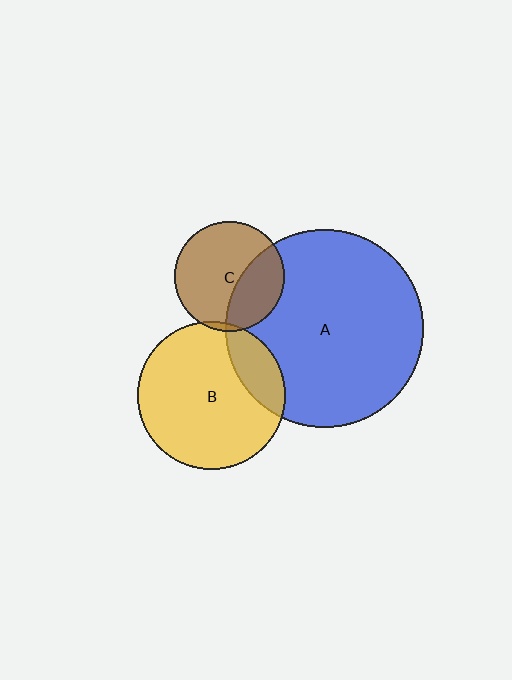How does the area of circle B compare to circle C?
Approximately 1.8 times.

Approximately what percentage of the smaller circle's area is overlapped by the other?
Approximately 5%.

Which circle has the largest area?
Circle A (blue).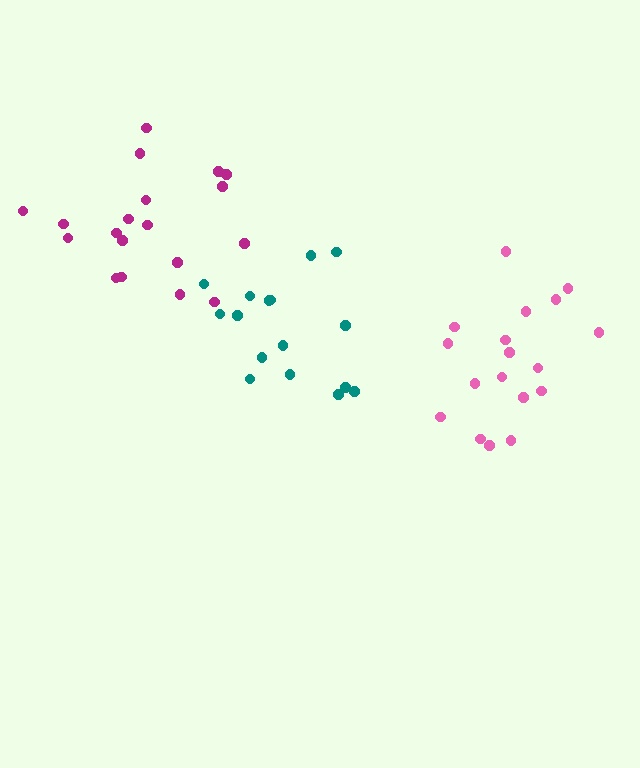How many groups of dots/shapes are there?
There are 3 groups.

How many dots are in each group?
Group 1: 19 dots, Group 2: 18 dots, Group 3: 16 dots (53 total).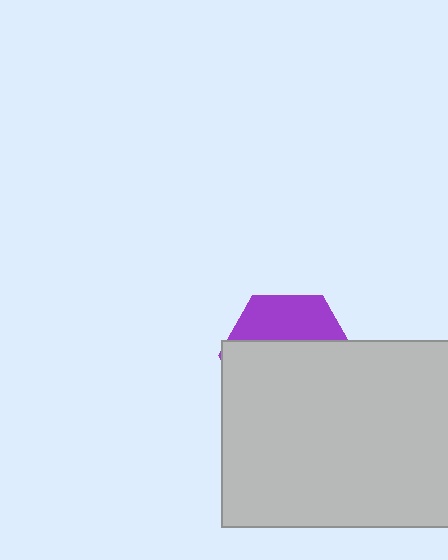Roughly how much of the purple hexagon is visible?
A small part of it is visible (roughly 34%).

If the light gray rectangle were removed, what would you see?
You would see the complete purple hexagon.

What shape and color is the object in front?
The object in front is a light gray rectangle.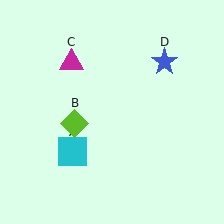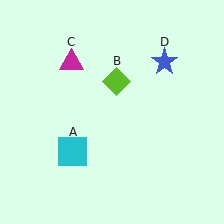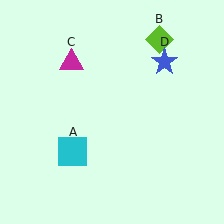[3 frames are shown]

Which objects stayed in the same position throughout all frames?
Cyan square (object A) and magenta triangle (object C) and blue star (object D) remained stationary.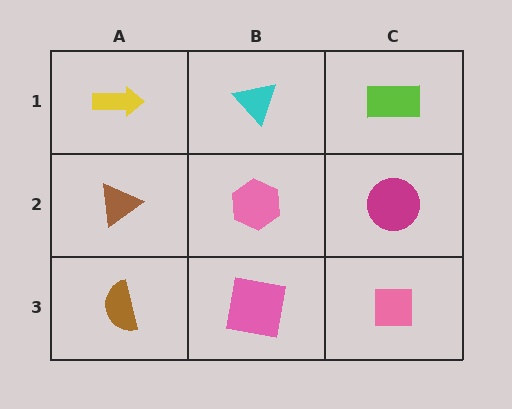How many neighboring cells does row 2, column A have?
3.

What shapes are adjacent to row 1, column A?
A brown triangle (row 2, column A), a cyan triangle (row 1, column B).